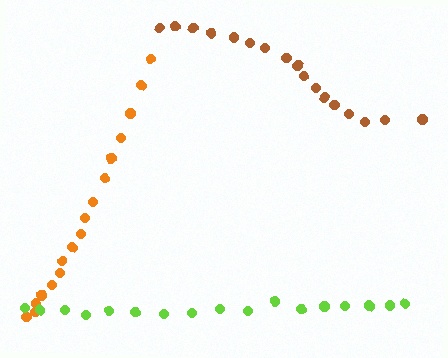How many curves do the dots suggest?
There are 3 distinct paths.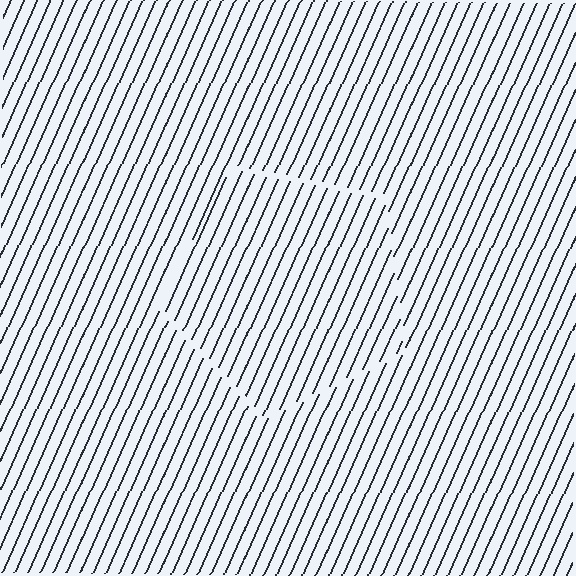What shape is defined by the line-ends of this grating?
An illusory pentagon. The interior of the shape contains the same grating, shifted by half a period — the contour is defined by the phase discontinuity where line-ends from the inner and outer gratings abut.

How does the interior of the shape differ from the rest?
The interior of the shape contains the same grating, shifted by half a period — the contour is defined by the phase discontinuity where line-ends from the inner and outer gratings abut.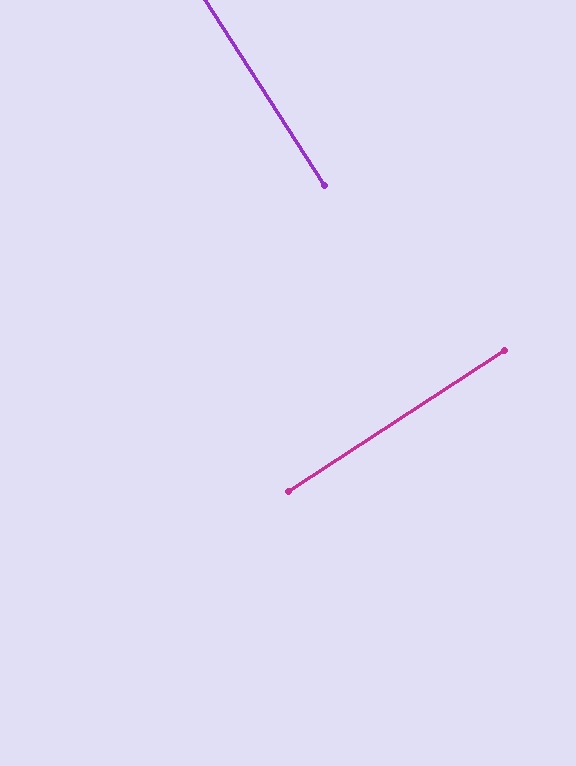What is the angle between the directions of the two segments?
Approximately 89 degrees.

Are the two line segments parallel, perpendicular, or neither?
Perpendicular — they meet at approximately 89°.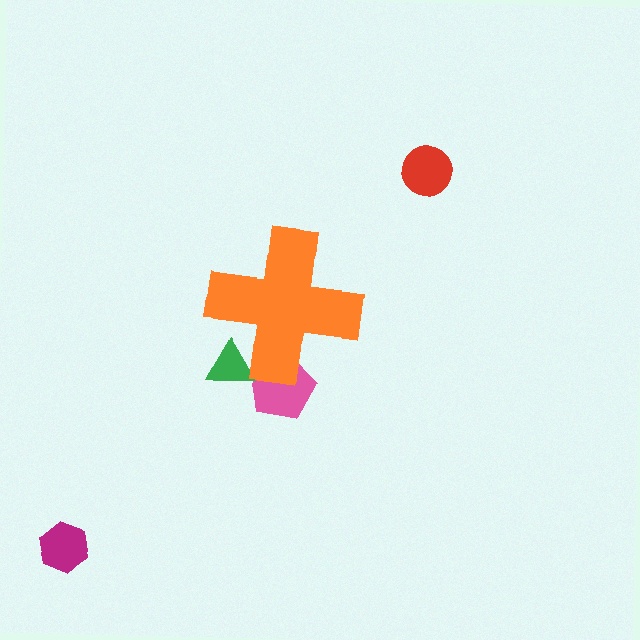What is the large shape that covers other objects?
An orange cross.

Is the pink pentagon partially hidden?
Yes, the pink pentagon is partially hidden behind the orange cross.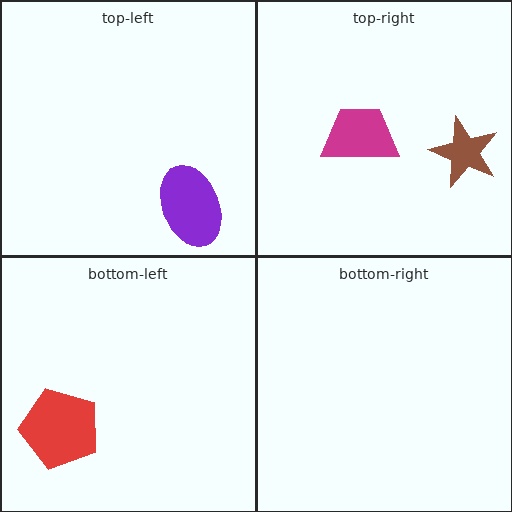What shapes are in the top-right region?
The magenta trapezoid, the brown star.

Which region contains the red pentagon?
The bottom-left region.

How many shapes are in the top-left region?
1.